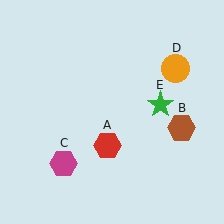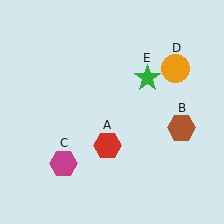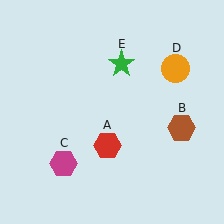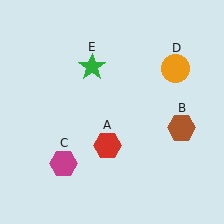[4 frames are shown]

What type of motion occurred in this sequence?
The green star (object E) rotated counterclockwise around the center of the scene.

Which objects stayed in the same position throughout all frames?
Red hexagon (object A) and brown hexagon (object B) and magenta hexagon (object C) and orange circle (object D) remained stationary.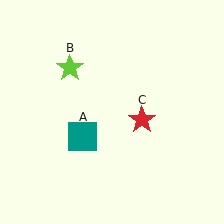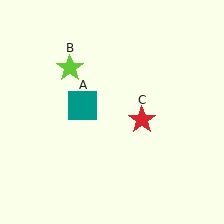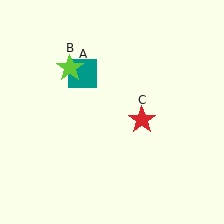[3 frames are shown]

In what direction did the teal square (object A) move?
The teal square (object A) moved up.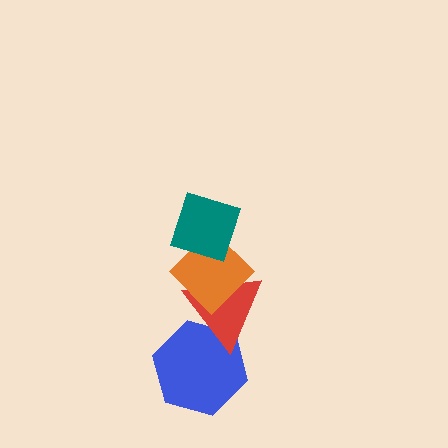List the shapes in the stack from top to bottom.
From top to bottom: the teal diamond, the orange diamond, the red triangle, the blue hexagon.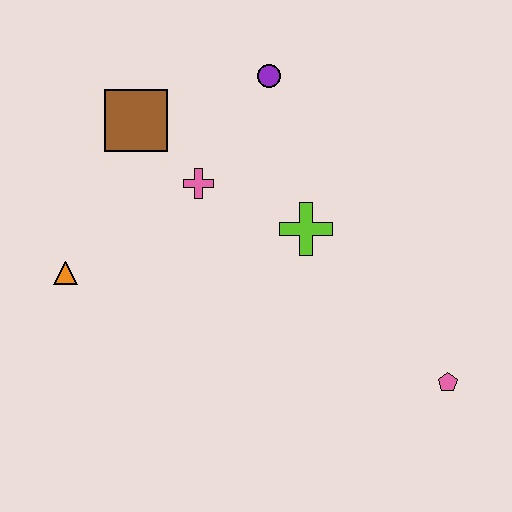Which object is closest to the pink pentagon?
The lime cross is closest to the pink pentagon.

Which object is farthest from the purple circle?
The pink pentagon is farthest from the purple circle.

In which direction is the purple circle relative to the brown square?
The purple circle is to the right of the brown square.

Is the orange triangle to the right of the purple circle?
No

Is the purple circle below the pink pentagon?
No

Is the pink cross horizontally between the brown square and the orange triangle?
No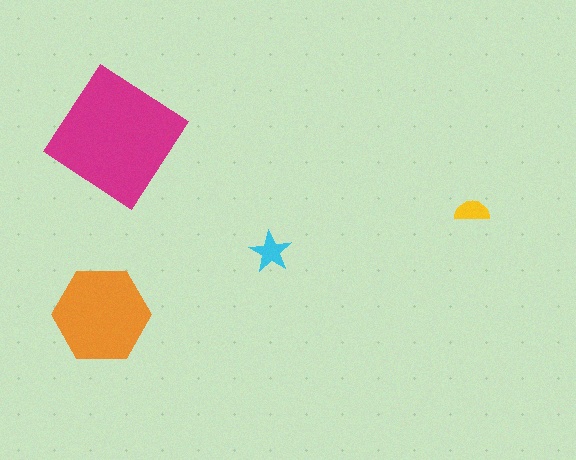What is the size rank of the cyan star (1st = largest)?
3rd.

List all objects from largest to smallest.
The magenta diamond, the orange hexagon, the cyan star, the yellow semicircle.